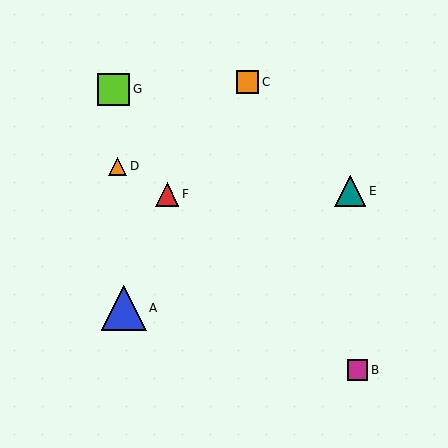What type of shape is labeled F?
Shape F is a red triangle.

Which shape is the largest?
The blue triangle (labeled A) is the largest.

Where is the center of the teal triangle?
The center of the teal triangle is at (350, 191).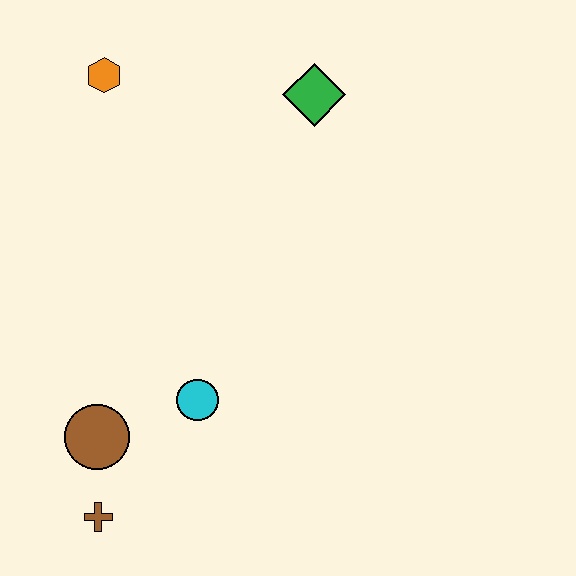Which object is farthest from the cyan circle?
The orange hexagon is farthest from the cyan circle.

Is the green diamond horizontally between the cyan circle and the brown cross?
No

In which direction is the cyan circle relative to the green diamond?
The cyan circle is below the green diamond.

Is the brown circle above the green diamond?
No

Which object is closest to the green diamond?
The orange hexagon is closest to the green diamond.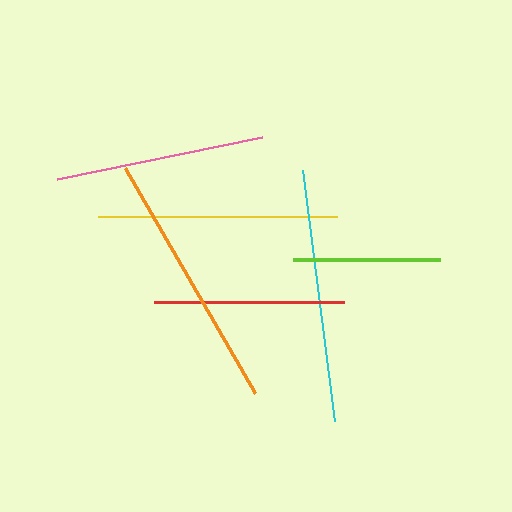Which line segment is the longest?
The orange line is the longest at approximately 260 pixels.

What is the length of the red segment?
The red segment is approximately 190 pixels long.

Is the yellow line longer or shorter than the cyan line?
The cyan line is longer than the yellow line.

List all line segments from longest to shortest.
From longest to shortest: orange, cyan, yellow, pink, red, lime.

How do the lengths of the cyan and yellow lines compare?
The cyan and yellow lines are approximately the same length.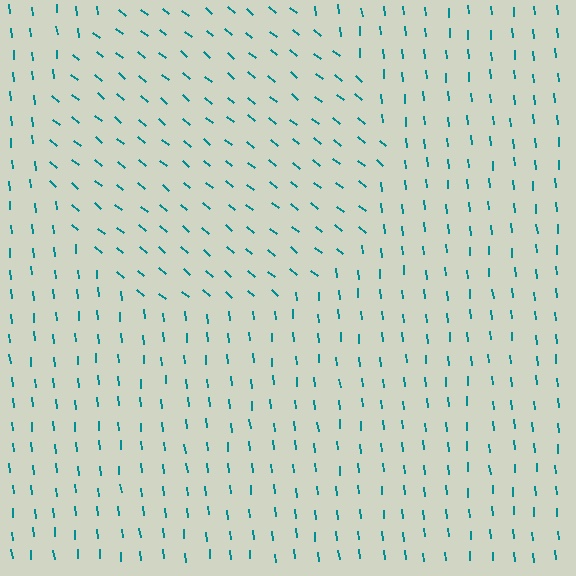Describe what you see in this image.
The image is filled with small teal line segments. A circle region in the image has lines oriented differently from the surrounding lines, creating a visible texture boundary.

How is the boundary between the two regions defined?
The boundary is defined purely by a change in line orientation (approximately 45 degrees difference). All lines are the same color and thickness.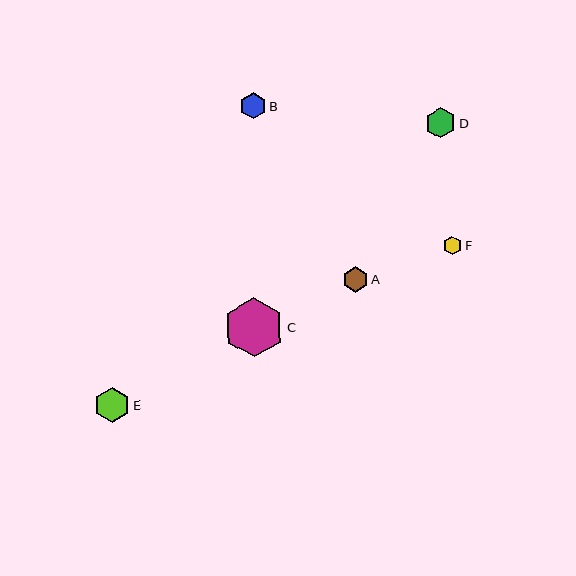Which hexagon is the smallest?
Hexagon F is the smallest with a size of approximately 19 pixels.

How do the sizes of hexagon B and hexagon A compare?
Hexagon B and hexagon A are approximately the same size.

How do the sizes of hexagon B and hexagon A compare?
Hexagon B and hexagon A are approximately the same size.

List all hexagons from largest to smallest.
From largest to smallest: C, E, D, B, A, F.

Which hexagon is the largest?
Hexagon C is the largest with a size of approximately 60 pixels.